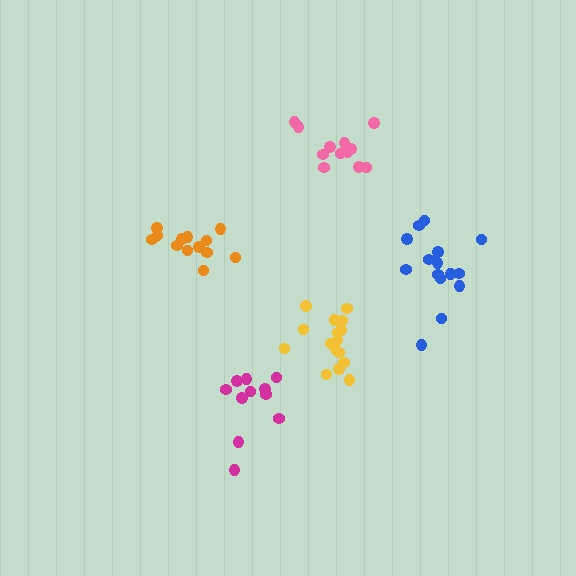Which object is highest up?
The pink cluster is topmost.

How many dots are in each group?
Group 1: 16 dots, Group 2: 13 dots, Group 3: 11 dots, Group 4: 12 dots, Group 5: 15 dots (67 total).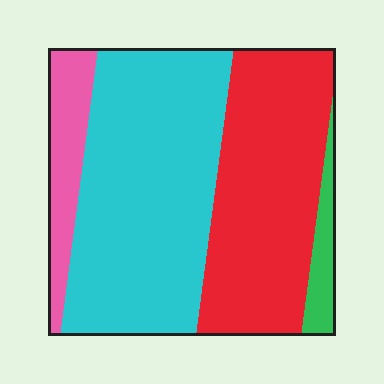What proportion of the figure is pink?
Pink covers 11% of the figure.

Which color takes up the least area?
Green, at roughly 5%.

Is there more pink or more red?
Red.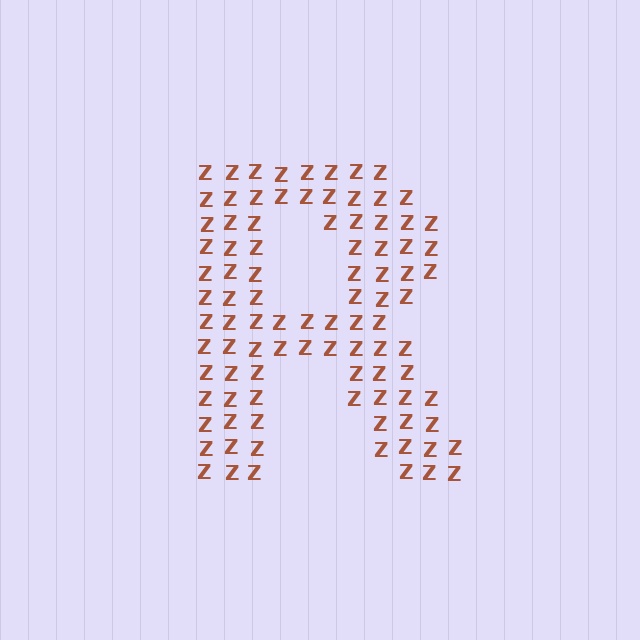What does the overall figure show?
The overall figure shows the letter R.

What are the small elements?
The small elements are letter Z's.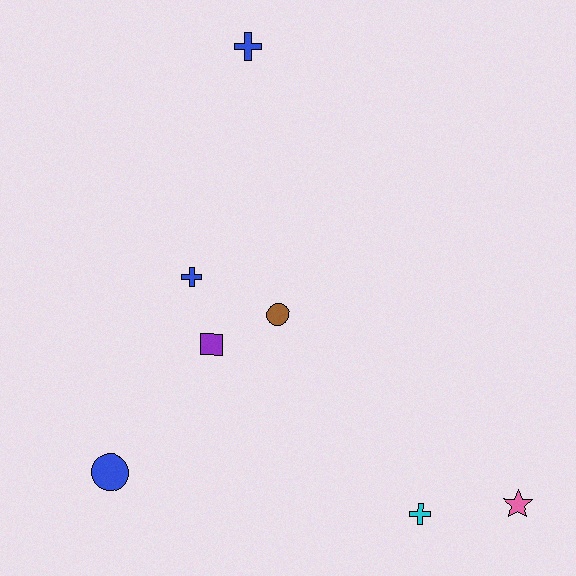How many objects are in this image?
There are 7 objects.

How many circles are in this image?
There are 2 circles.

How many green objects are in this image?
There are no green objects.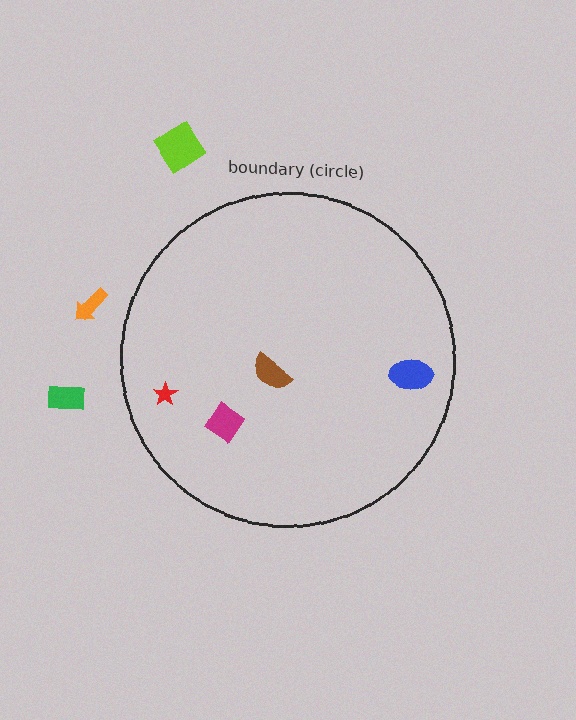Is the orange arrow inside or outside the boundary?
Outside.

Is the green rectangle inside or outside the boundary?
Outside.